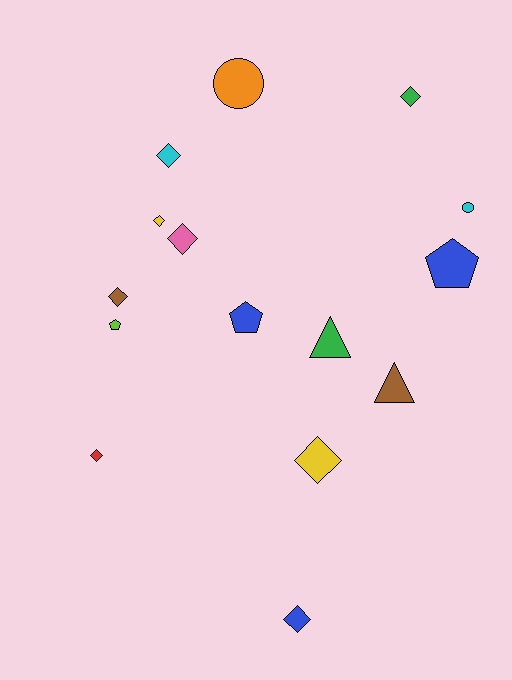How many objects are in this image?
There are 15 objects.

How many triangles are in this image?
There are 2 triangles.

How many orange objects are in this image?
There is 1 orange object.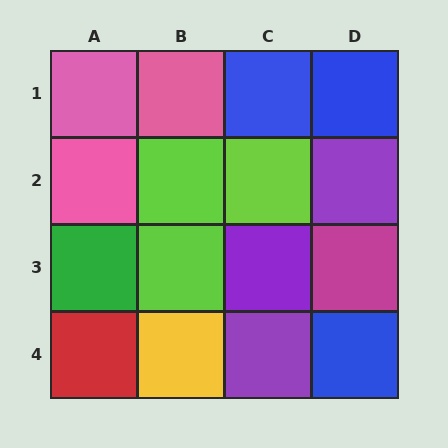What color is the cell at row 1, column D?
Blue.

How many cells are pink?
3 cells are pink.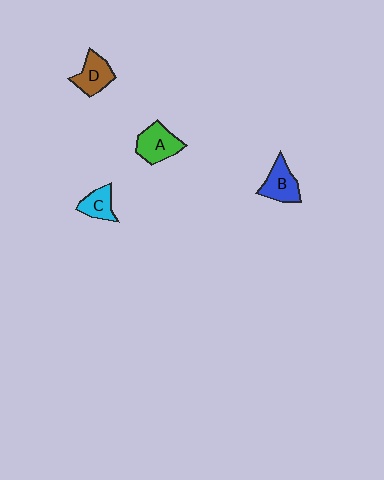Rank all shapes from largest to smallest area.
From largest to smallest: A (green), B (blue), D (brown), C (cyan).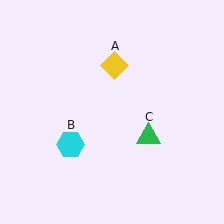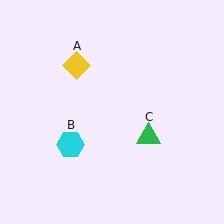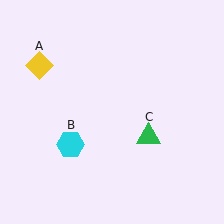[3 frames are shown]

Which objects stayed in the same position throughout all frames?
Cyan hexagon (object B) and green triangle (object C) remained stationary.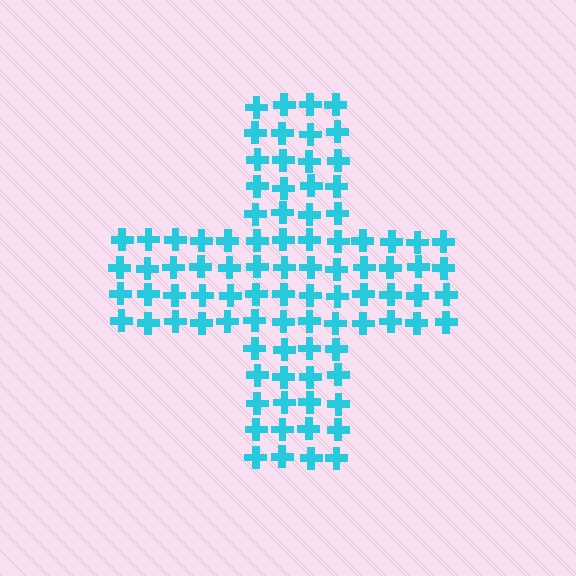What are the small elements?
The small elements are crosses.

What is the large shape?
The large shape is a cross.